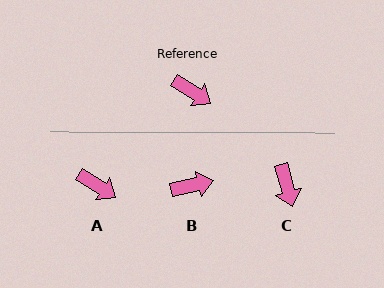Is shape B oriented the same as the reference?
No, it is off by about 46 degrees.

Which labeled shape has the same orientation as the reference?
A.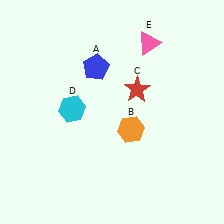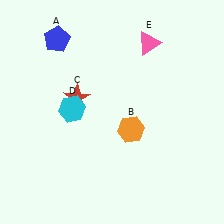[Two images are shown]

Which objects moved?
The objects that moved are: the blue pentagon (A), the red star (C).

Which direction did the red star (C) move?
The red star (C) moved left.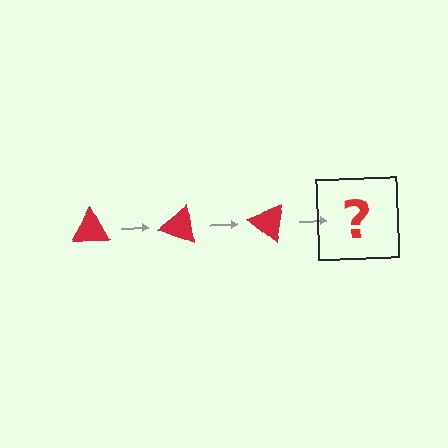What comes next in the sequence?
The next element should be a red triangle rotated 60 degrees.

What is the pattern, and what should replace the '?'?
The pattern is that the triangle rotates 20 degrees each step. The '?' should be a red triangle rotated 60 degrees.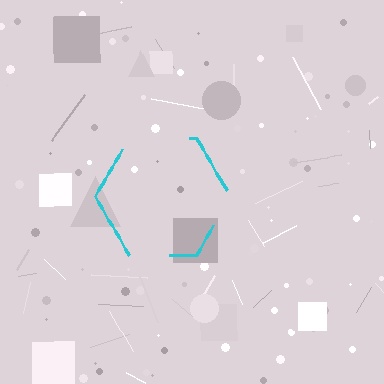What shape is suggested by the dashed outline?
The dashed outline suggests a hexagon.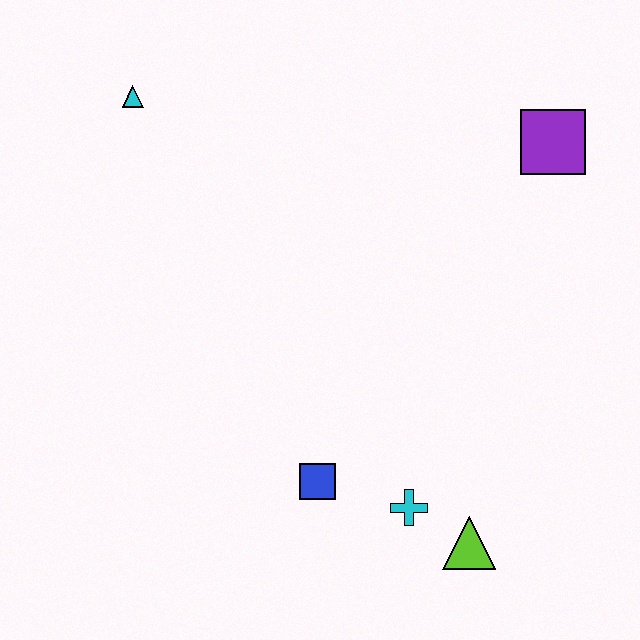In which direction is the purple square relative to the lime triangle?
The purple square is above the lime triangle.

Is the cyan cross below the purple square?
Yes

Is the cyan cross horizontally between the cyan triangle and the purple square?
Yes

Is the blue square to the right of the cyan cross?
No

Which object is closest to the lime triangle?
The cyan cross is closest to the lime triangle.